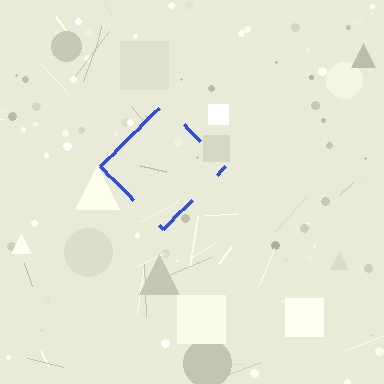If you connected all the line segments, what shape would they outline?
They would outline a diamond.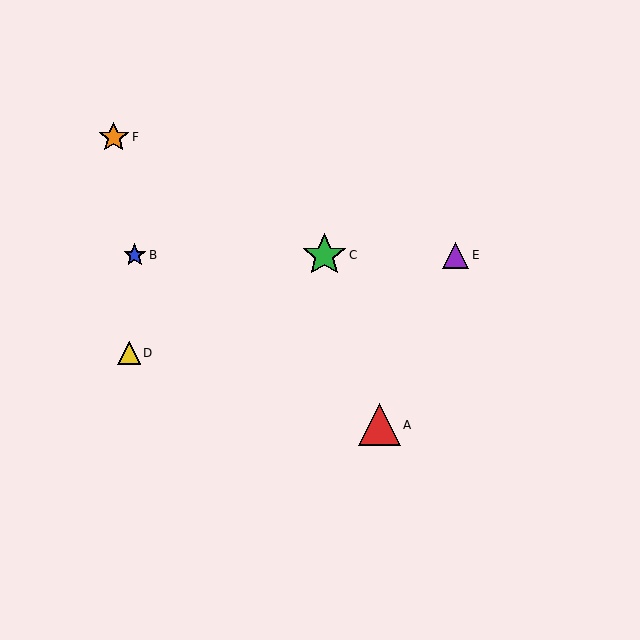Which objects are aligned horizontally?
Objects B, C, E are aligned horizontally.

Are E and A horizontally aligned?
No, E is at y≈255 and A is at y≈425.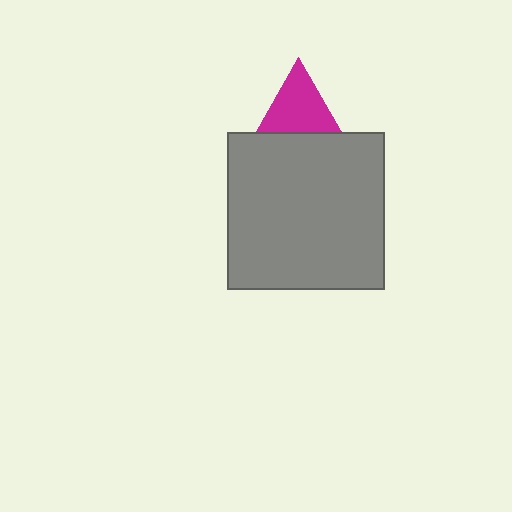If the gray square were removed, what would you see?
You would see the complete magenta triangle.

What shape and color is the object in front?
The object in front is a gray square.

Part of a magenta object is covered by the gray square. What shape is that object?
It is a triangle.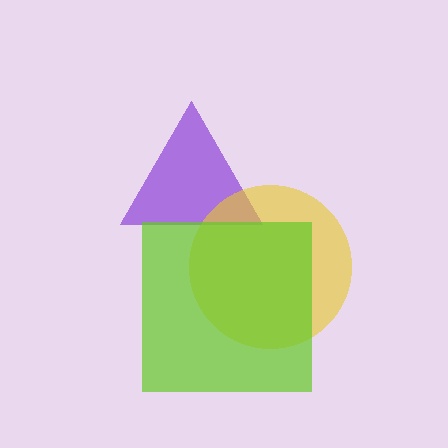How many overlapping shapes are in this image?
There are 3 overlapping shapes in the image.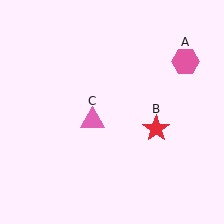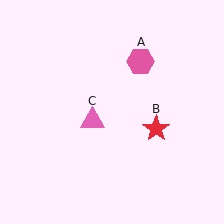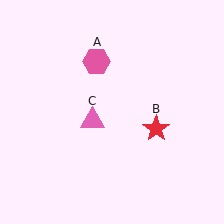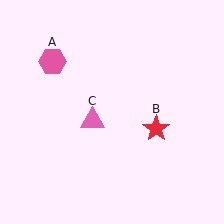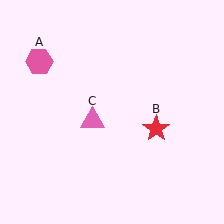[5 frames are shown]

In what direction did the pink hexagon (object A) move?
The pink hexagon (object A) moved left.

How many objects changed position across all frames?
1 object changed position: pink hexagon (object A).